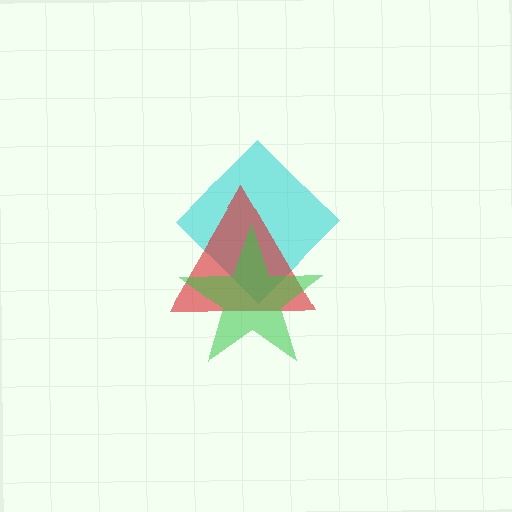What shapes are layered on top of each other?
The layered shapes are: a cyan diamond, a red triangle, a green star.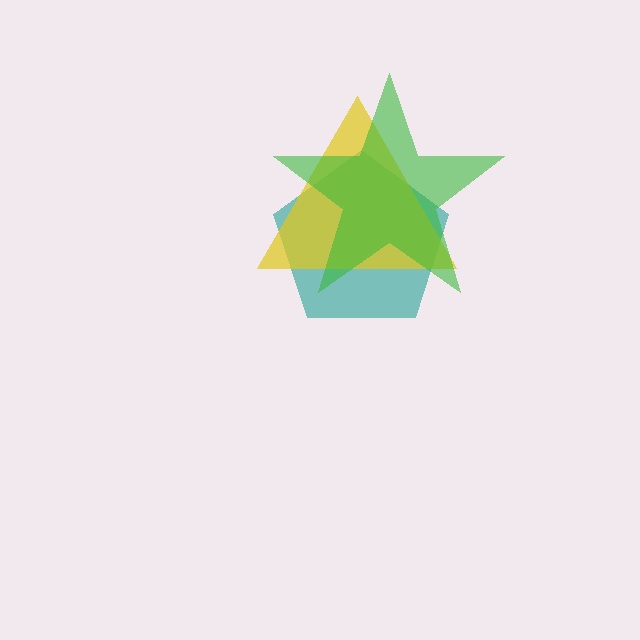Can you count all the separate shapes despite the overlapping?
Yes, there are 3 separate shapes.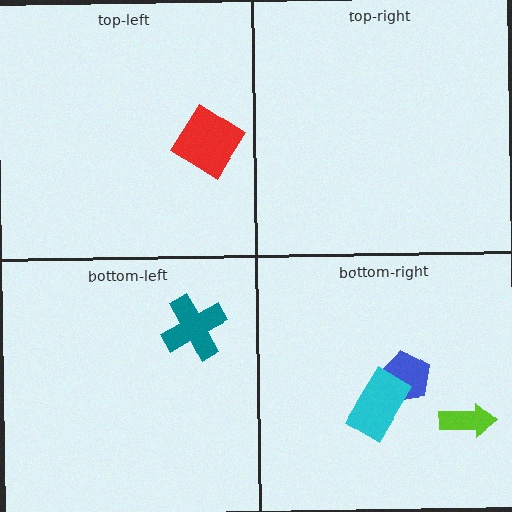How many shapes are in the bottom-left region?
1.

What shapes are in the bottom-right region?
The lime arrow, the blue pentagon, the cyan rectangle.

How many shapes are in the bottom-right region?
3.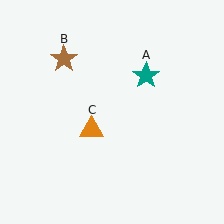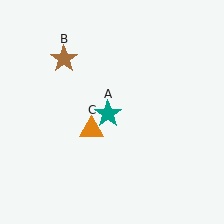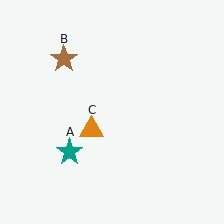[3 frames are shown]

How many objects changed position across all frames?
1 object changed position: teal star (object A).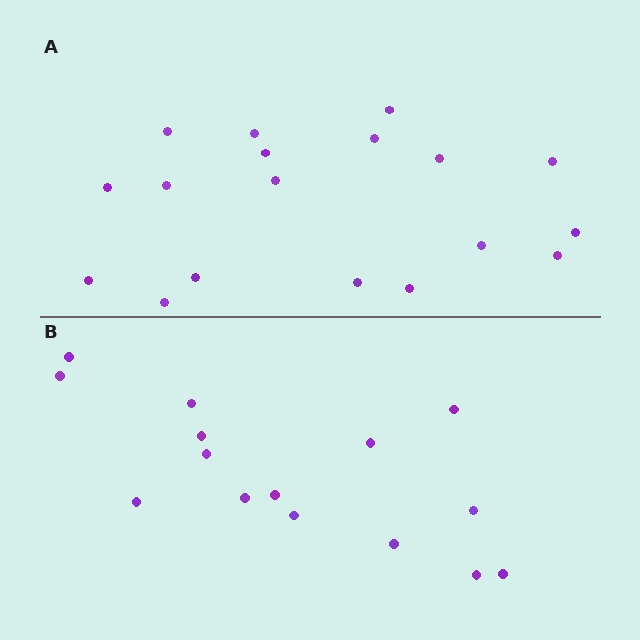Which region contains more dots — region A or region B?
Region A (the top region) has more dots.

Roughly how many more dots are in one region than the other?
Region A has just a few more — roughly 2 or 3 more dots than region B.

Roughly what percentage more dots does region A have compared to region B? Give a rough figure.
About 20% more.